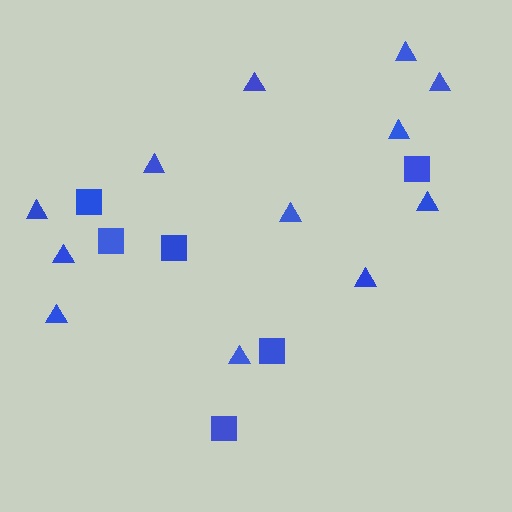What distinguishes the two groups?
There are 2 groups: one group of triangles (12) and one group of squares (6).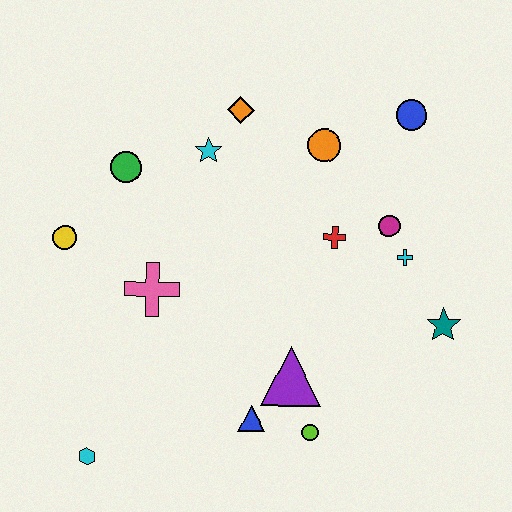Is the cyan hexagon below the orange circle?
Yes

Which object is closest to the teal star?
The cyan cross is closest to the teal star.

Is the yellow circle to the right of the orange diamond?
No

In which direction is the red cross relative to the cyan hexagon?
The red cross is to the right of the cyan hexagon.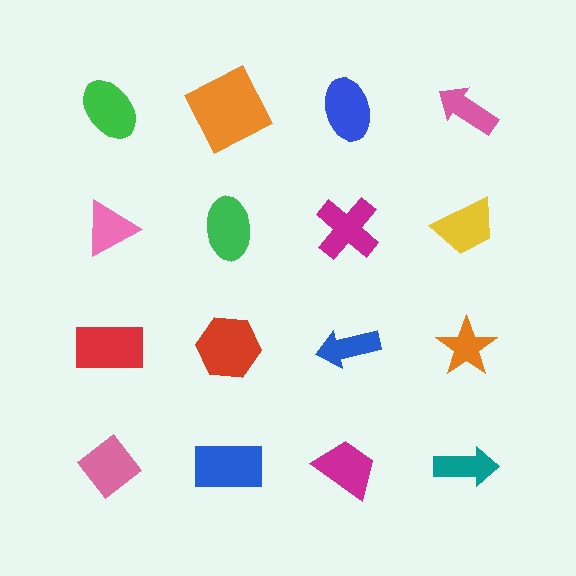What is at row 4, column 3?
A magenta trapezoid.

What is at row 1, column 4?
A pink arrow.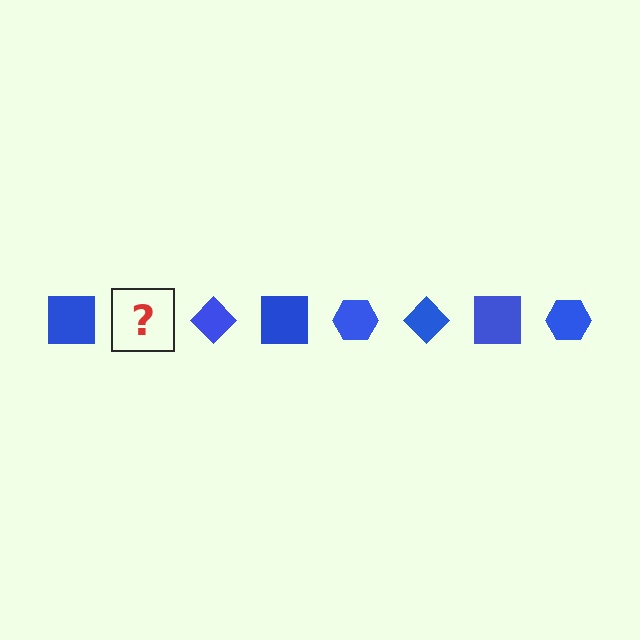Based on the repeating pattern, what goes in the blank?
The blank should be a blue hexagon.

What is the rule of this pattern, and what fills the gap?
The rule is that the pattern cycles through square, hexagon, diamond shapes in blue. The gap should be filled with a blue hexagon.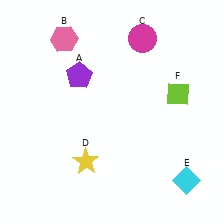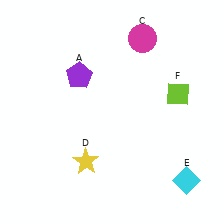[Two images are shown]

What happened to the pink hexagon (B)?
The pink hexagon (B) was removed in Image 2. It was in the top-left area of Image 1.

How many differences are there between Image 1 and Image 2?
There is 1 difference between the two images.